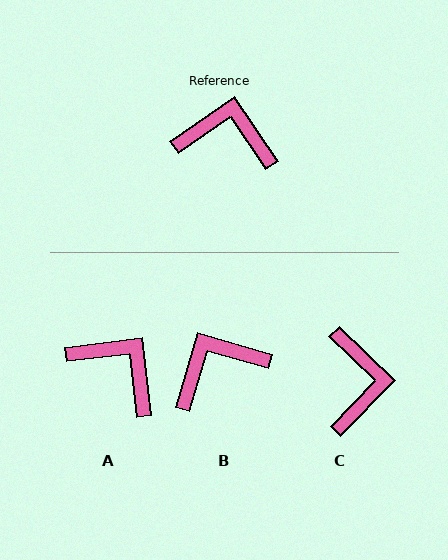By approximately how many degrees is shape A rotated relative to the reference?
Approximately 28 degrees clockwise.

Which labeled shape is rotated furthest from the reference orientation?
C, about 79 degrees away.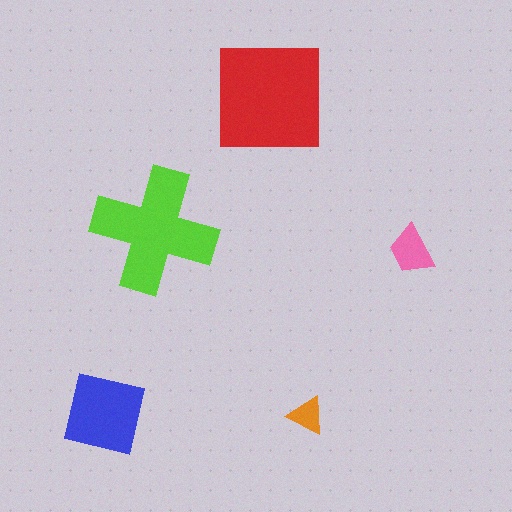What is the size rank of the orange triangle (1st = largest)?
5th.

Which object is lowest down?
The orange triangle is bottommost.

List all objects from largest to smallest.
The red square, the lime cross, the blue square, the pink trapezoid, the orange triangle.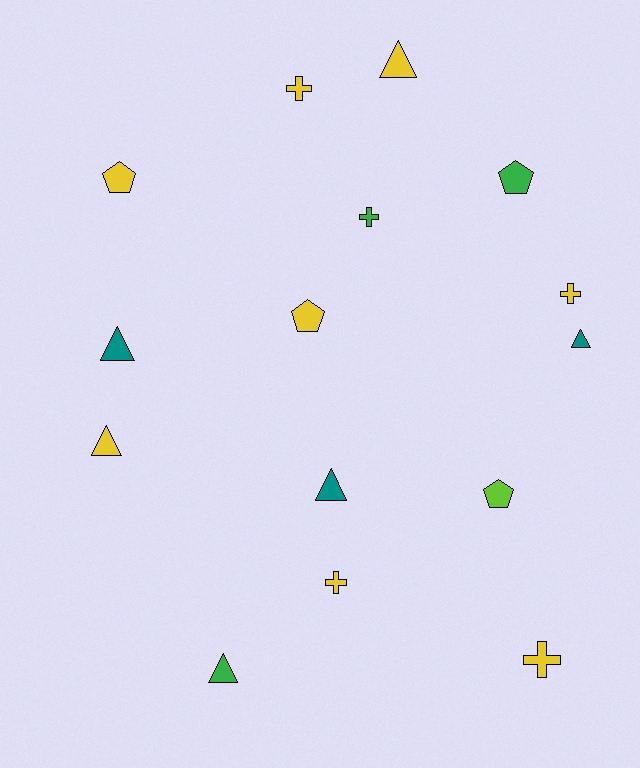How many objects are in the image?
There are 15 objects.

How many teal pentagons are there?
There are no teal pentagons.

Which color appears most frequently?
Yellow, with 8 objects.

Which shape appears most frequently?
Triangle, with 6 objects.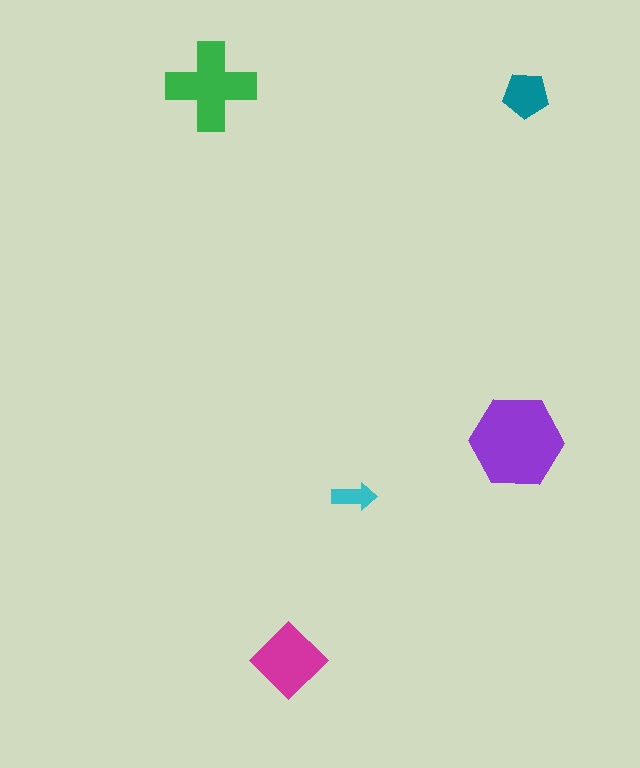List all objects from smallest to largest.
The cyan arrow, the teal pentagon, the magenta diamond, the green cross, the purple hexagon.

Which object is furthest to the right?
The teal pentagon is rightmost.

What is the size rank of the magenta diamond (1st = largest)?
3rd.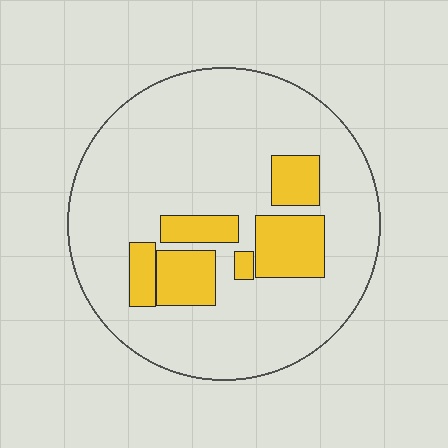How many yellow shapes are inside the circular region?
6.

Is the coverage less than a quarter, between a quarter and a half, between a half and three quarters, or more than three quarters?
Less than a quarter.